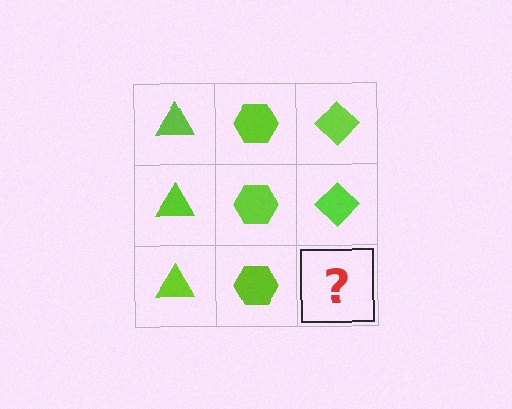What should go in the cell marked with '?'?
The missing cell should contain a lime diamond.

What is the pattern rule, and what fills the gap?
The rule is that each column has a consistent shape. The gap should be filled with a lime diamond.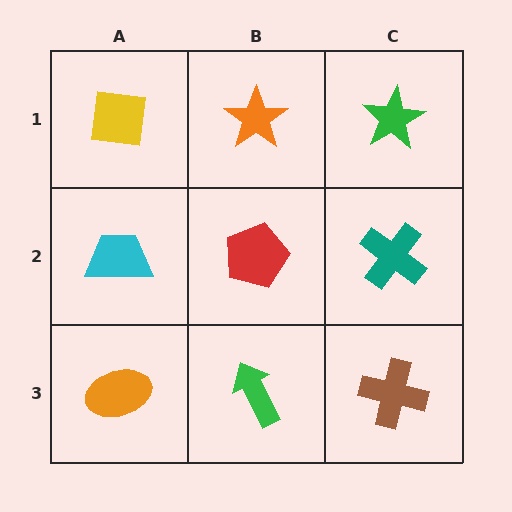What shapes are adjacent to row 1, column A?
A cyan trapezoid (row 2, column A), an orange star (row 1, column B).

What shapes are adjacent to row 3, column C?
A teal cross (row 2, column C), a green arrow (row 3, column B).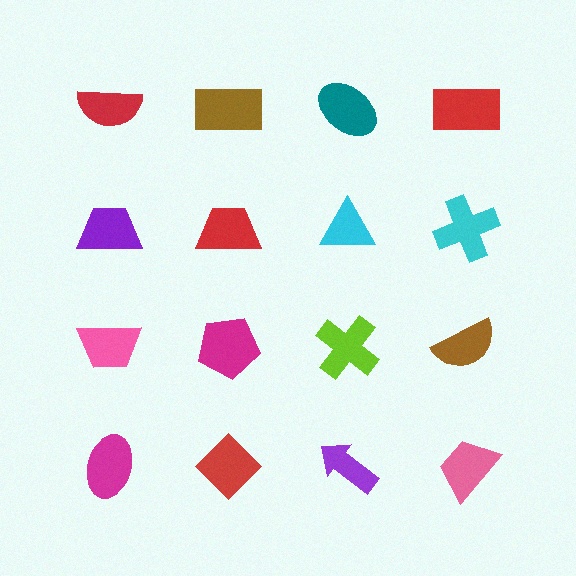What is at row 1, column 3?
A teal ellipse.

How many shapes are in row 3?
4 shapes.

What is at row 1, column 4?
A red rectangle.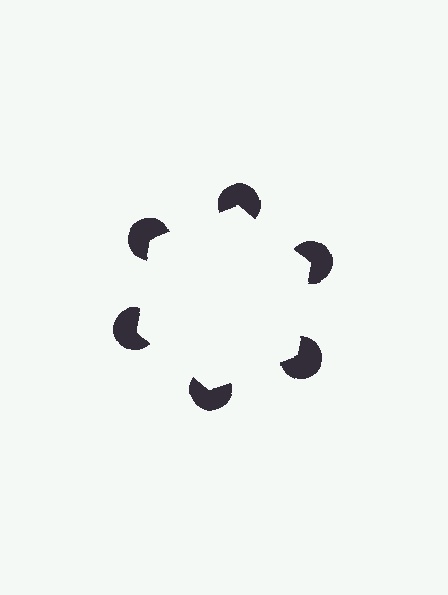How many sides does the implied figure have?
6 sides.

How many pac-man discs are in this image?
There are 6 — one at each vertex of the illusory hexagon.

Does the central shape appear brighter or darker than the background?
It typically appears slightly brighter than the background, even though no actual brightness change is drawn.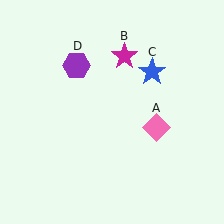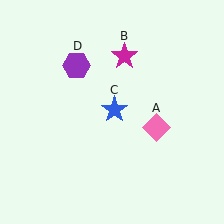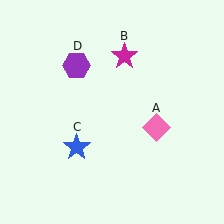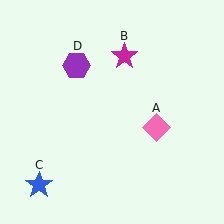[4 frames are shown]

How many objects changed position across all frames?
1 object changed position: blue star (object C).